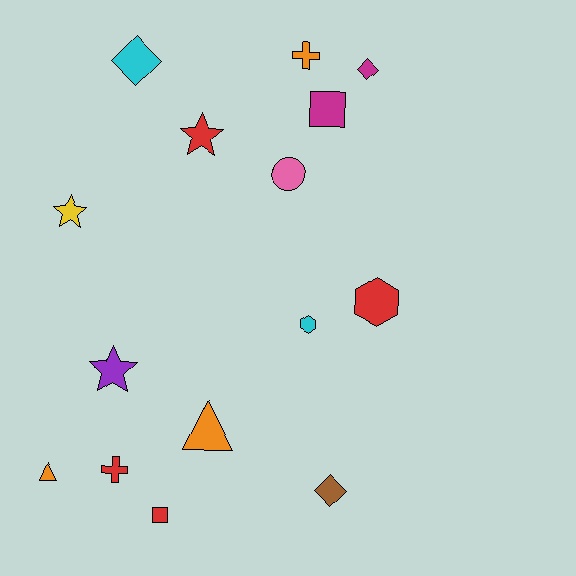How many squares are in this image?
There are 2 squares.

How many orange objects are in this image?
There are 3 orange objects.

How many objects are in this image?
There are 15 objects.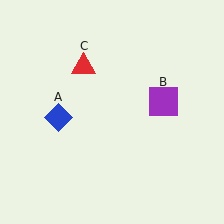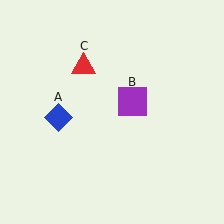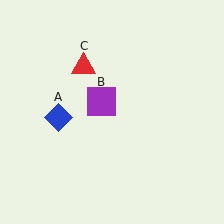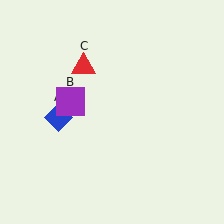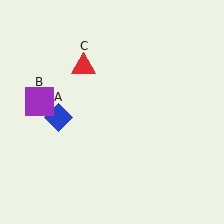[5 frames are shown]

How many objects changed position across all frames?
1 object changed position: purple square (object B).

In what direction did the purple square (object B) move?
The purple square (object B) moved left.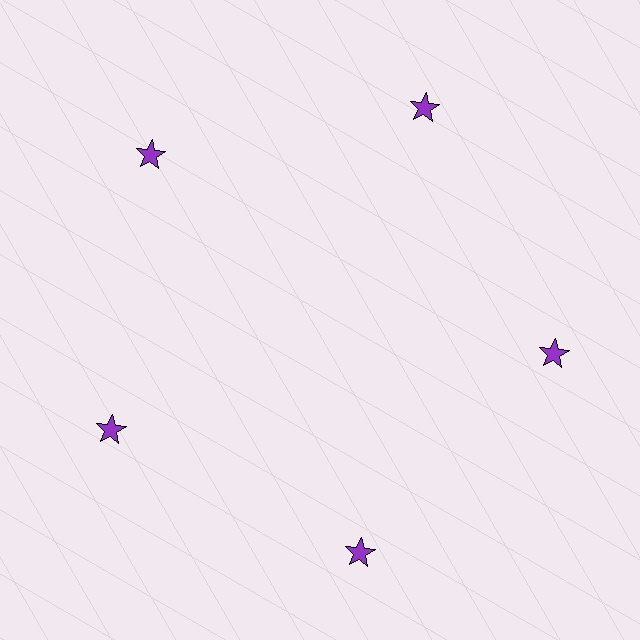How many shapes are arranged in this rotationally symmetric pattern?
There are 5 shapes, arranged in 5 groups of 1.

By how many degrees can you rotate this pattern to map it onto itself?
The pattern maps onto itself every 72 degrees of rotation.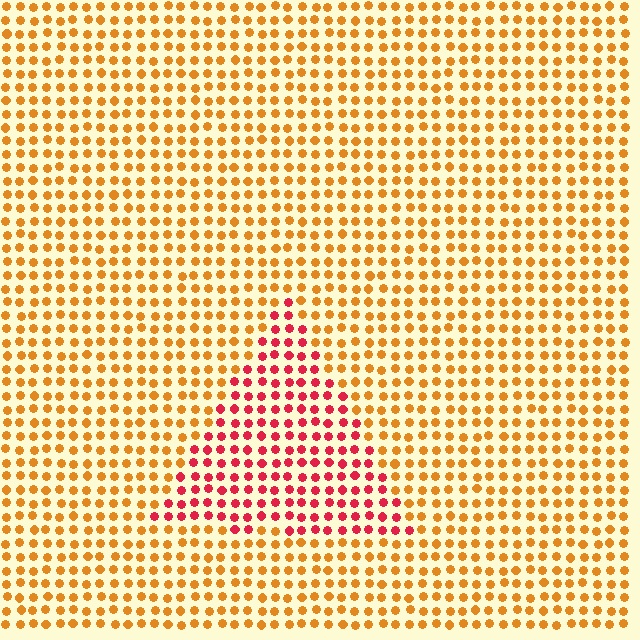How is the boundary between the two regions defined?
The boundary is defined purely by a slight shift in hue (about 44 degrees). Spacing, size, and orientation are identical on both sides.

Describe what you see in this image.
The image is filled with small orange elements in a uniform arrangement. A triangle-shaped region is visible where the elements are tinted to a slightly different hue, forming a subtle color boundary.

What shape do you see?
I see a triangle.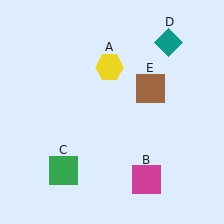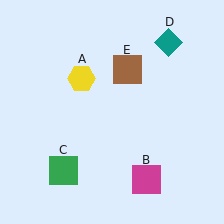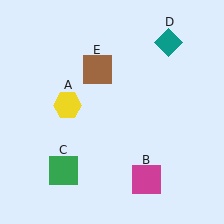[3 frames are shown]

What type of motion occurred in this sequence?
The yellow hexagon (object A), brown square (object E) rotated counterclockwise around the center of the scene.